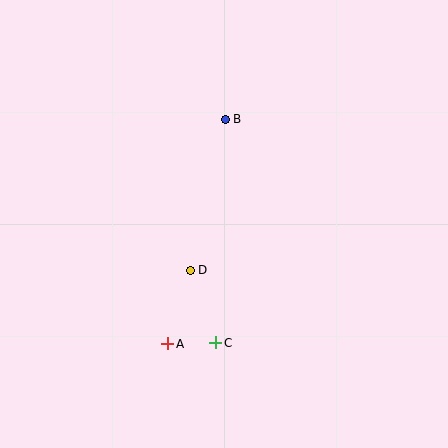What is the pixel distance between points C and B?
The distance between C and B is 224 pixels.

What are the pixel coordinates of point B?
Point B is at (225, 119).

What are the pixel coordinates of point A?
Point A is at (168, 344).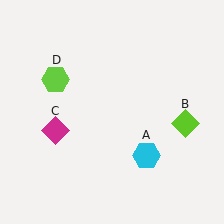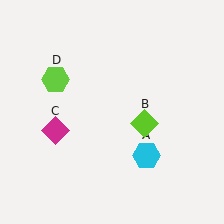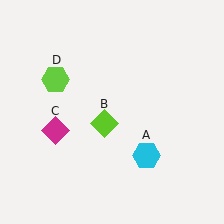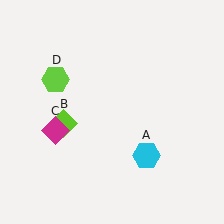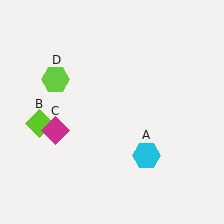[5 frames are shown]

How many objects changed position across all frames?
1 object changed position: lime diamond (object B).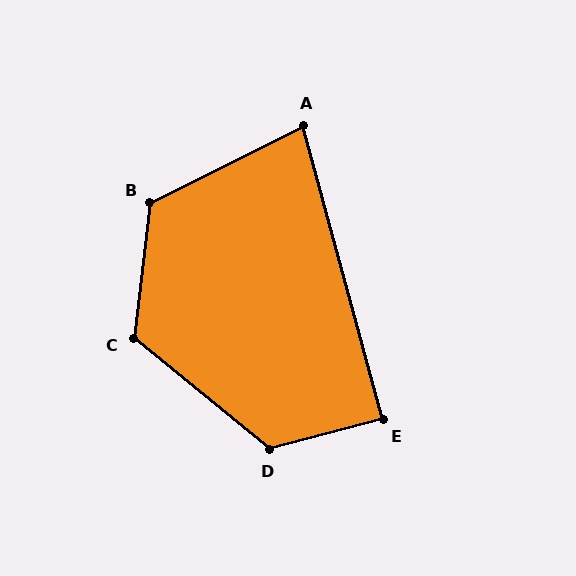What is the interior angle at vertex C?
Approximately 122 degrees (obtuse).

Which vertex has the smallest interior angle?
A, at approximately 79 degrees.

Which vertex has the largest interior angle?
D, at approximately 126 degrees.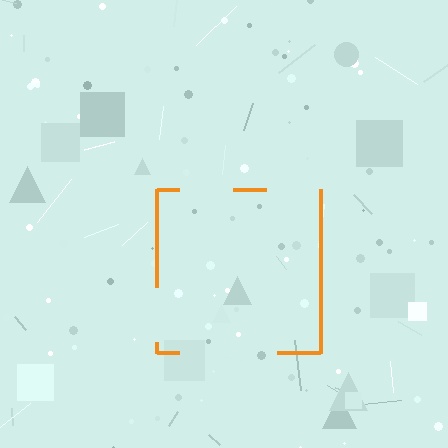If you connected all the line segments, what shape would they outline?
They would outline a square.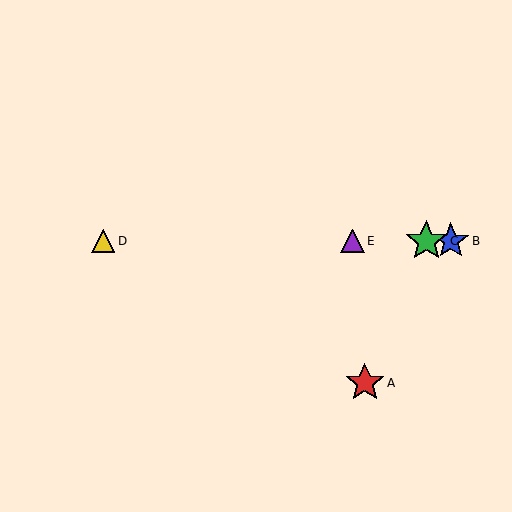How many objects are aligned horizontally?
4 objects (B, C, D, E) are aligned horizontally.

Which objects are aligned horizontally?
Objects B, C, D, E are aligned horizontally.